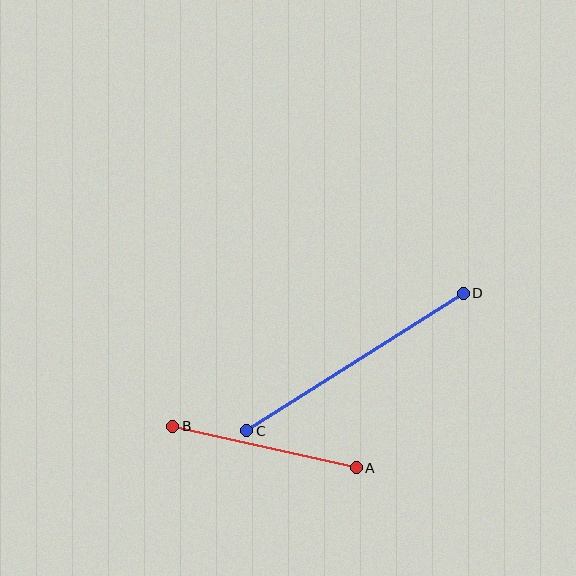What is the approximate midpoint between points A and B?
The midpoint is at approximately (264, 447) pixels.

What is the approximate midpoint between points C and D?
The midpoint is at approximately (355, 362) pixels.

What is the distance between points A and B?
The distance is approximately 188 pixels.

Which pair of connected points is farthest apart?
Points C and D are farthest apart.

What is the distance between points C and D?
The distance is approximately 257 pixels.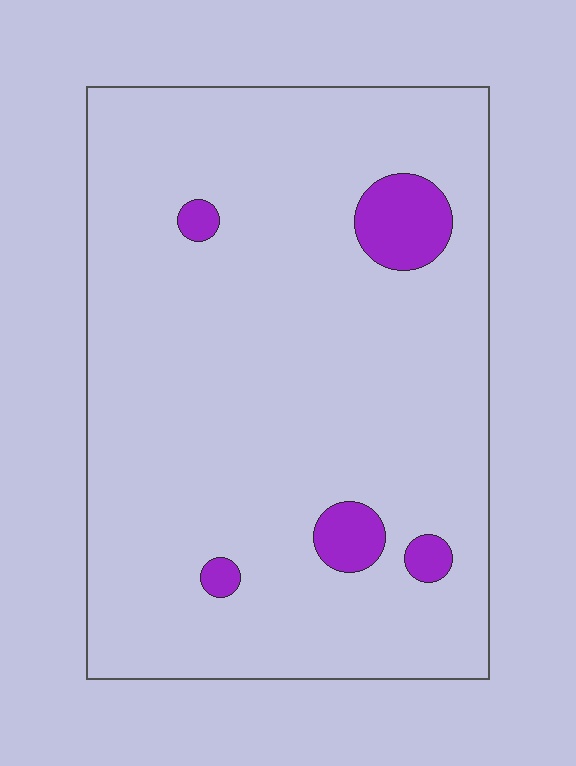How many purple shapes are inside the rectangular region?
5.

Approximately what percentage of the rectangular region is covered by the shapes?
Approximately 5%.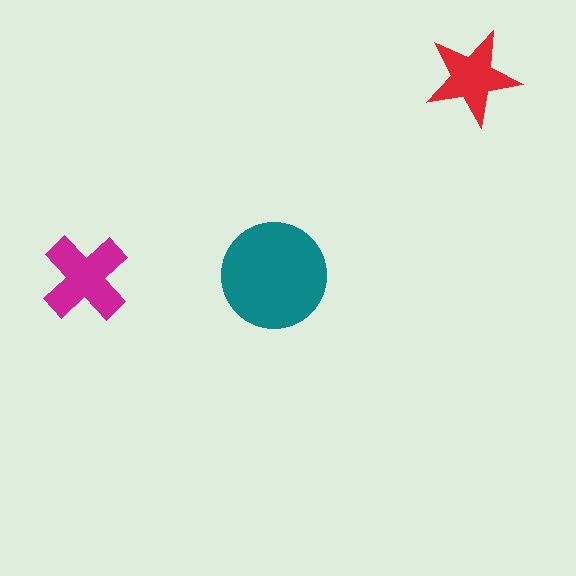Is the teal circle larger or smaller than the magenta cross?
Larger.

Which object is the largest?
The teal circle.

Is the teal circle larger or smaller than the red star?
Larger.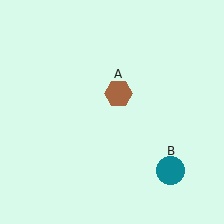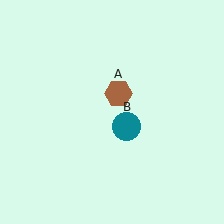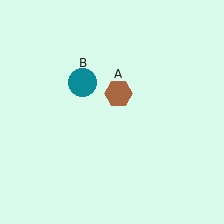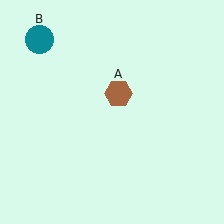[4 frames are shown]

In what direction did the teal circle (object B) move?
The teal circle (object B) moved up and to the left.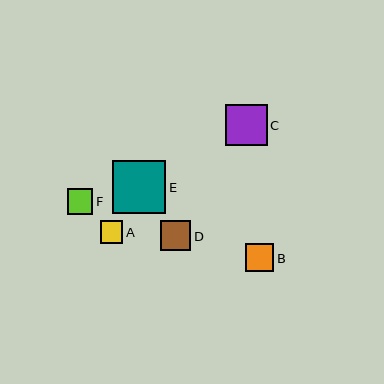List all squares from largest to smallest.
From largest to smallest: E, C, D, B, F, A.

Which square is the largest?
Square E is the largest with a size of approximately 53 pixels.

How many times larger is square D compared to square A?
Square D is approximately 1.4 times the size of square A.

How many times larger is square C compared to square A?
Square C is approximately 1.8 times the size of square A.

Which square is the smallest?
Square A is the smallest with a size of approximately 23 pixels.